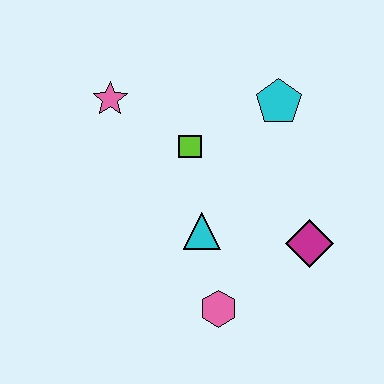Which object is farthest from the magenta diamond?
The pink star is farthest from the magenta diamond.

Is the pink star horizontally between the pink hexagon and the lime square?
No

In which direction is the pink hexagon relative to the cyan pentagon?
The pink hexagon is below the cyan pentagon.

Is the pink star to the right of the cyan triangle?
No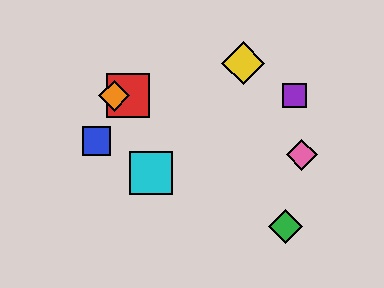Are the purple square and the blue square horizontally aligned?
No, the purple square is at y≈96 and the blue square is at y≈141.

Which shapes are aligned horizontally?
The red square, the purple square, the orange diamond are aligned horizontally.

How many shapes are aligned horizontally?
3 shapes (the red square, the purple square, the orange diamond) are aligned horizontally.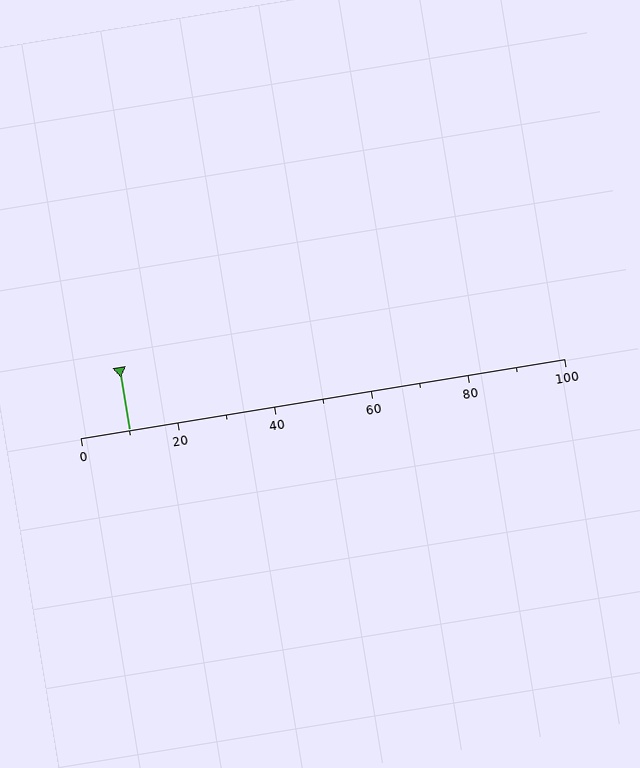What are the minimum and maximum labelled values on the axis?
The axis runs from 0 to 100.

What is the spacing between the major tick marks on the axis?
The major ticks are spaced 20 apart.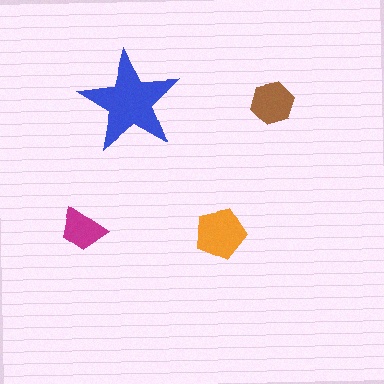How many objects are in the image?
There are 4 objects in the image.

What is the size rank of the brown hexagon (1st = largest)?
3rd.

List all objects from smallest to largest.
The magenta trapezoid, the brown hexagon, the orange pentagon, the blue star.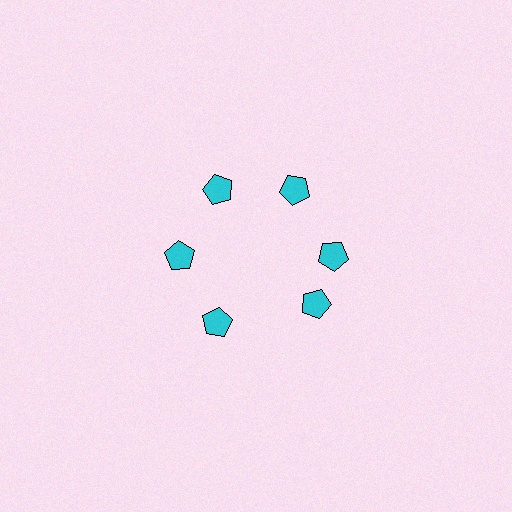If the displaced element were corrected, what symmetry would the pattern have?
It would have 6-fold rotational symmetry — the pattern would map onto itself every 60 degrees.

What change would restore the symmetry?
The symmetry would be restored by rotating it back into even spacing with its neighbors so that all 6 pentagons sit at equal angles and equal distance from the center.